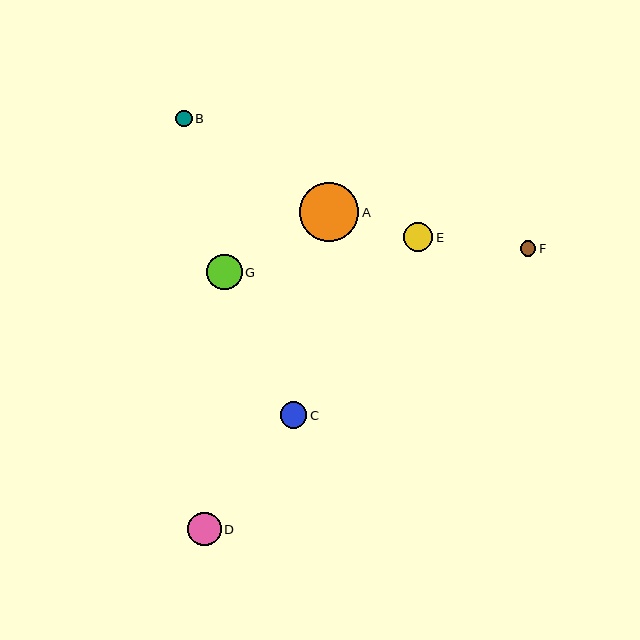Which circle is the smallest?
Circle F is the smallest with a size of approximately 15 pixels.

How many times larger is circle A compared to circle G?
Circle A is approximately 1.7 times the size of circle G.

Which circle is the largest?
Circle A is the largest with a size of approximately 59 pixels.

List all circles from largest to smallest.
From largest to smallest: A, G, D, E, C, B, F.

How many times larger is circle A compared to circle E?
Circle A is approximately 2.0 times the size of circle E.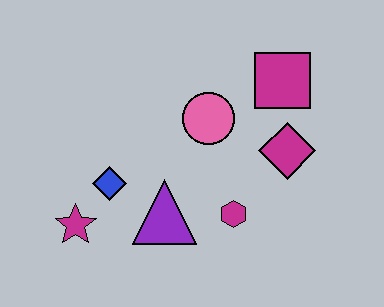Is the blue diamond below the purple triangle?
No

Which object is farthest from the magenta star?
The magenta square is farthest from the magenta star.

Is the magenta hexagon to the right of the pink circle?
Yes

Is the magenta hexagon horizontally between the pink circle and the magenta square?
Yes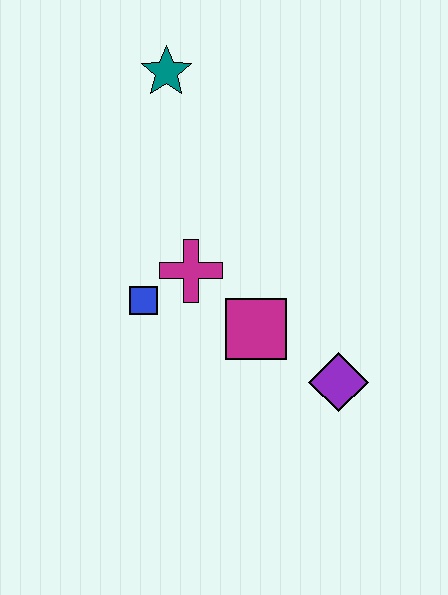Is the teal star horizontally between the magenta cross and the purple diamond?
No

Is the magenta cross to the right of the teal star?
Yes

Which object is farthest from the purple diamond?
The teal star is farthest from the purple diamond.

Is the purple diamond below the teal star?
Yes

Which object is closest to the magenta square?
The magenta cross is closest to the magenta square.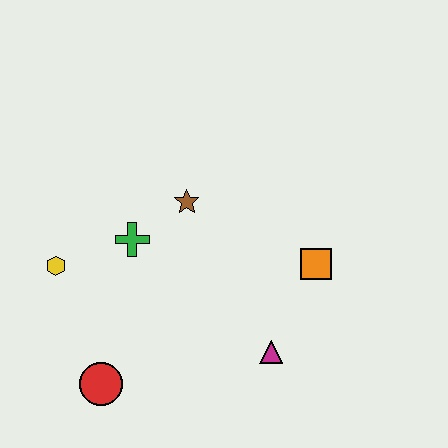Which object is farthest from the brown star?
The red circle is farthest from the brown star.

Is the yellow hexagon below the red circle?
No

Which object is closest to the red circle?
The yellow hexagon is closest to the red circle.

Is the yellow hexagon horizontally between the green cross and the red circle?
No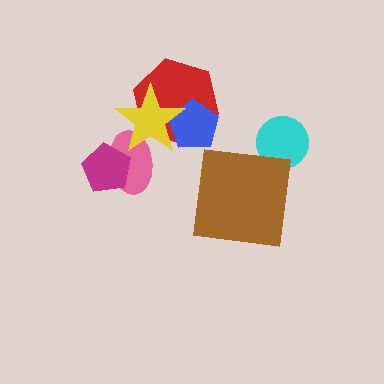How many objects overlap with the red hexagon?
2 objects overlap with the red hexagon.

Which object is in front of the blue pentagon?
The yellow star is in front of the blue pentagon.